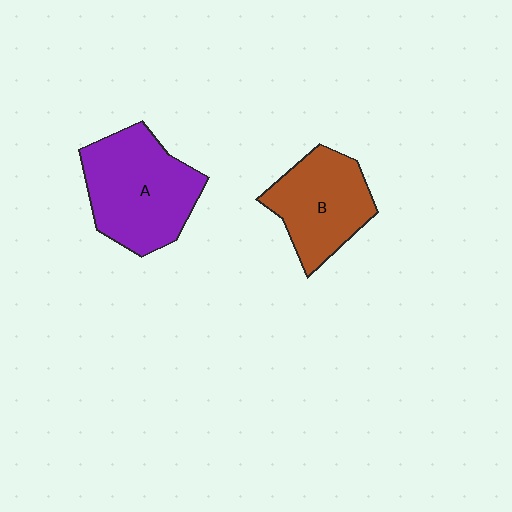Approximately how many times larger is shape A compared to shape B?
Approximately 1.3 times.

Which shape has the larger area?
Shape A (purple).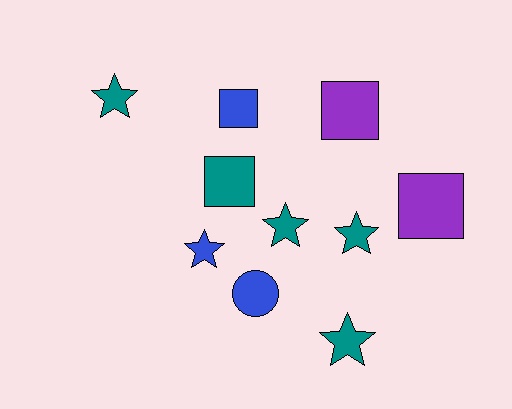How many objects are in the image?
There are 10 objects.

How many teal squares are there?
There is 1 teal square.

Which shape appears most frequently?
Star, with 5 objects.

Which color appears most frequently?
Teal, with 5 objects.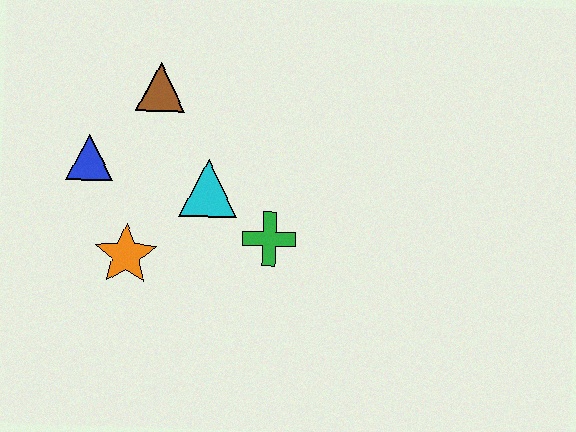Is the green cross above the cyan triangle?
No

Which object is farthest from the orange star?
The brown triangle is farthest from the orange star.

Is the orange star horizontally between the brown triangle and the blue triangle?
Yes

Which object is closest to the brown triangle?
The blue triangle is closest to the brown triangle.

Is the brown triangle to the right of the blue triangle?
Yes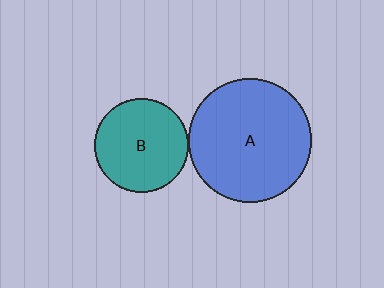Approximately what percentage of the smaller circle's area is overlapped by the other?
Approximately 5%.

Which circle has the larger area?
Circle A (blue).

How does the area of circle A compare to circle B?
Approximately 1.7 times.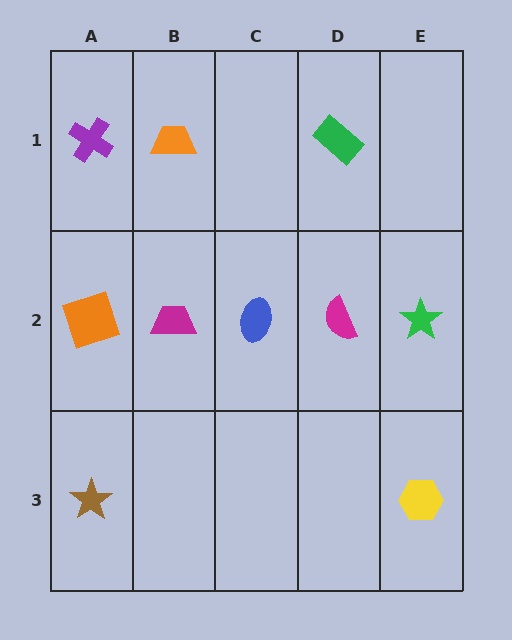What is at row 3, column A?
A brown star.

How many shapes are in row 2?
5 shapes.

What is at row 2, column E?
A green star.